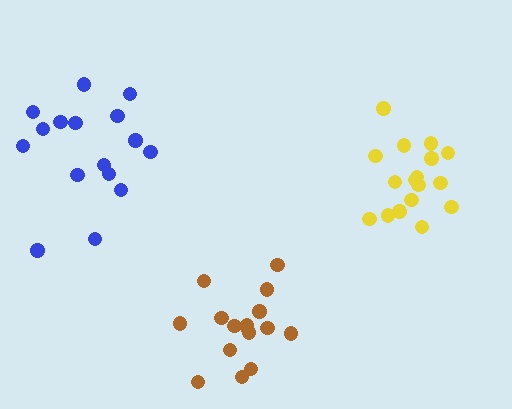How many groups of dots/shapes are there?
There are 3 groups.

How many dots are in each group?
Group 1: 17 dots, Group 2: 16 dots, Group 3: 16 dots (49 total).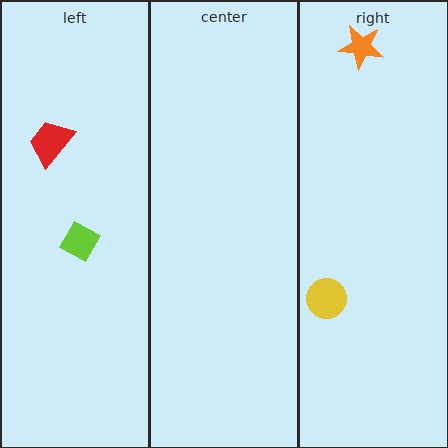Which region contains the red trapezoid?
The left region.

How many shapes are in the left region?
2.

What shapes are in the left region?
The lime diamond, the red trapezoid.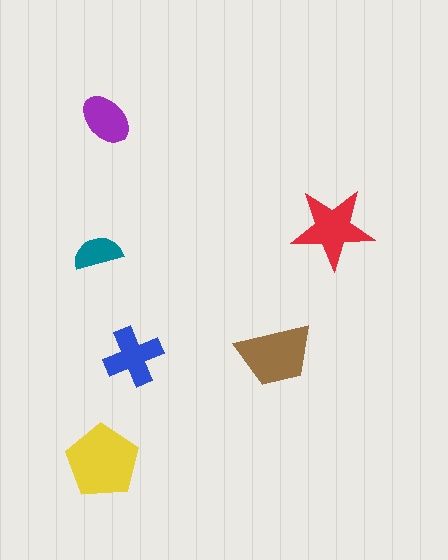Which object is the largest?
The yellow pentagon.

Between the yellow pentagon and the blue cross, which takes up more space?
The yellow pentagon.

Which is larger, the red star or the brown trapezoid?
The brown trapezoid.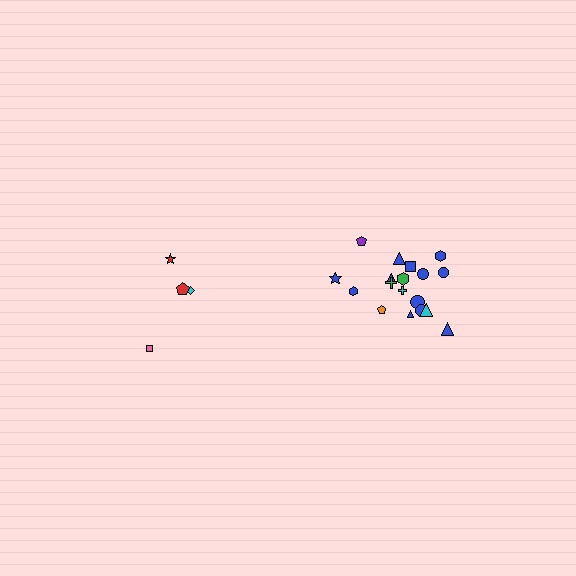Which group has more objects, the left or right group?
The right group.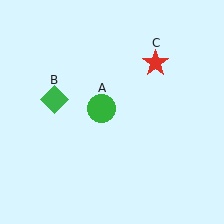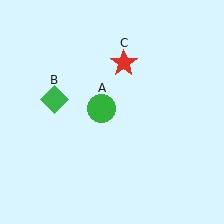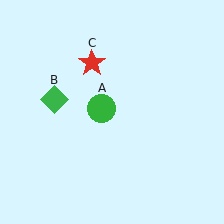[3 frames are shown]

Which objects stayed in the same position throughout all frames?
Green circle (object A) and green diamond (object B) remained stationary.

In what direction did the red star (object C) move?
The red star (object C) moved left.